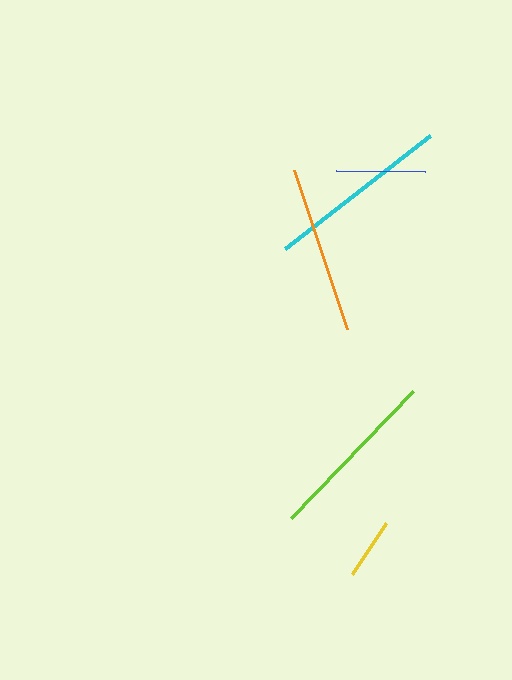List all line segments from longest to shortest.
From longest to shortest: cyan, lime, orange, blue, yellow.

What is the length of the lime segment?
The lime segment is approximately 176 pixels long.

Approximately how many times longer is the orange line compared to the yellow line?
The orange line is approximately 2.7 times the length of the yellow line.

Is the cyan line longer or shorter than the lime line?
The cyan line is longer than the lime line.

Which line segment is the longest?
The cyan line is the longest at approximately 183 pixels.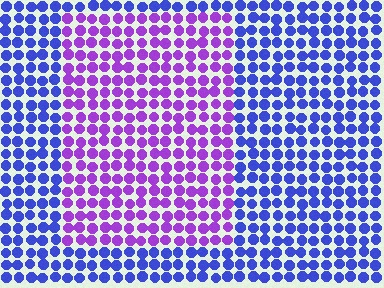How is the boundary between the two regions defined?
The boundary is defined purely by a slight shift in hue (about 46 degrees). Spacing, size, and orientation are identical on both sides.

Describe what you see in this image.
The image is filled with small blue elements in a uniform arrangement. A rectangle-shaped region is visible where the elements are tinted to a slightly different hue, forming a subtle color boundary.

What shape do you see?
I see a rectangle.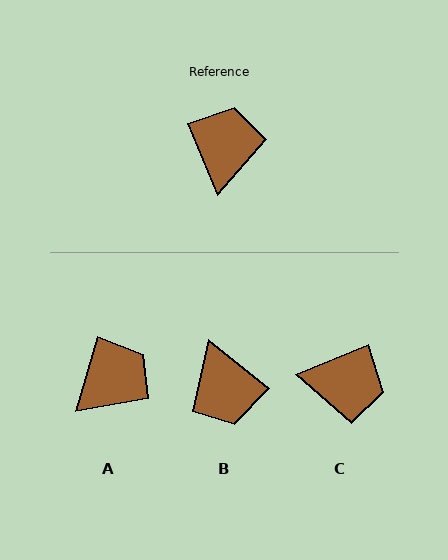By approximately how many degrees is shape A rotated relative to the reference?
Approximately 39 degrees clockwise.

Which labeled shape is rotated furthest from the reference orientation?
B, about 152 degrees away.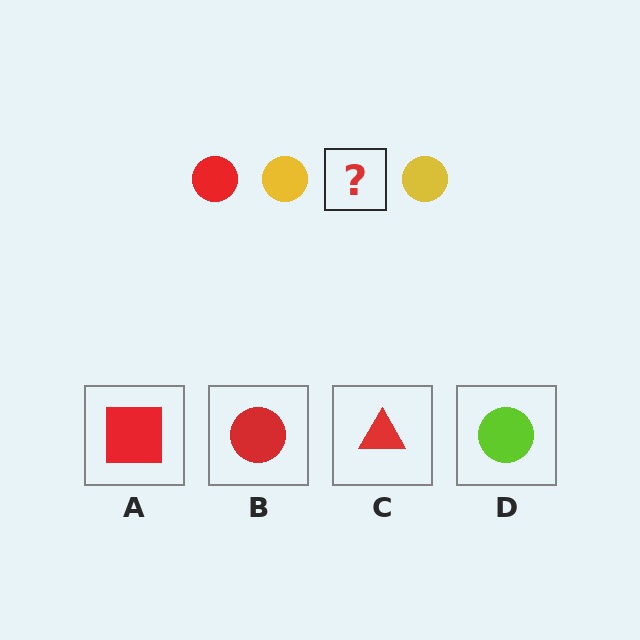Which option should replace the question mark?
Option B.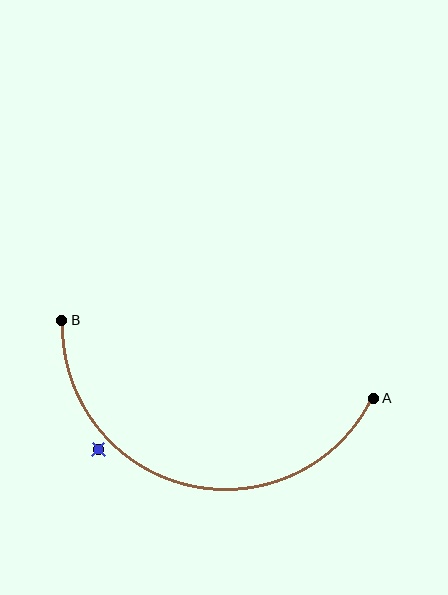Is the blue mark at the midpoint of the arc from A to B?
No — the blue mark does not lie on the arc at all. It sits slightly outside the curve.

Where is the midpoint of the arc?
The arc midpoint is the point on the curve farthest from the straight line joining A and B. It sits below that line.